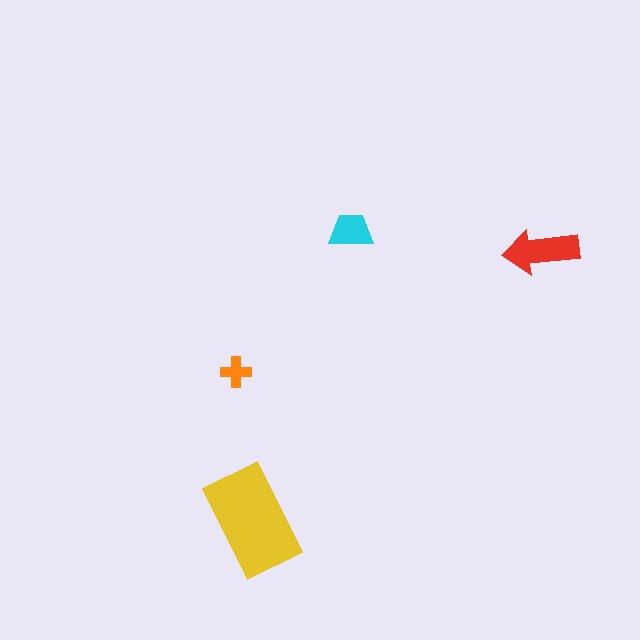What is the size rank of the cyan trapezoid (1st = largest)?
3rd.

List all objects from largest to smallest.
The yellow rectangle, the red arrow, the cyan trapezoid, the orange cross.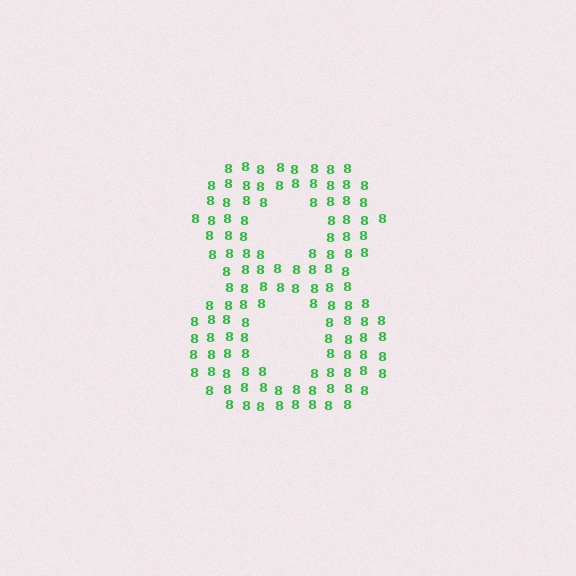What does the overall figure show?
The overall figure shows the digit 8.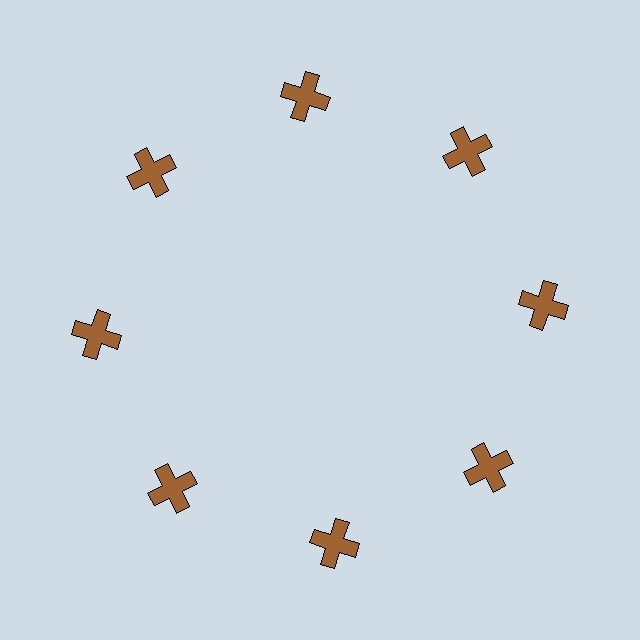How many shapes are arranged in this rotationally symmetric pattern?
There are 8 shapes, arranged in 8 groups of 1.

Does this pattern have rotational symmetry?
Yes, this pattern has 8-fold rotational symmetry. It looks the same after rotating 45 degrees around the center.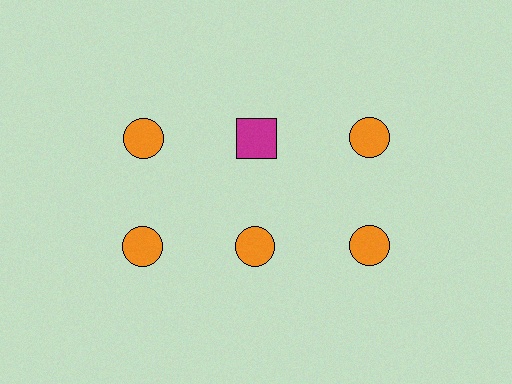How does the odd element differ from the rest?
It differs in both color (magenta instead of orange) and shape (square instead of circle).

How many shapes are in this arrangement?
There are 6 shapes arranged in a grid pattern.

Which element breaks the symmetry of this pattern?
The magenta square in the top row, second from left column breaks the symmetry. All other shapes are orange circles.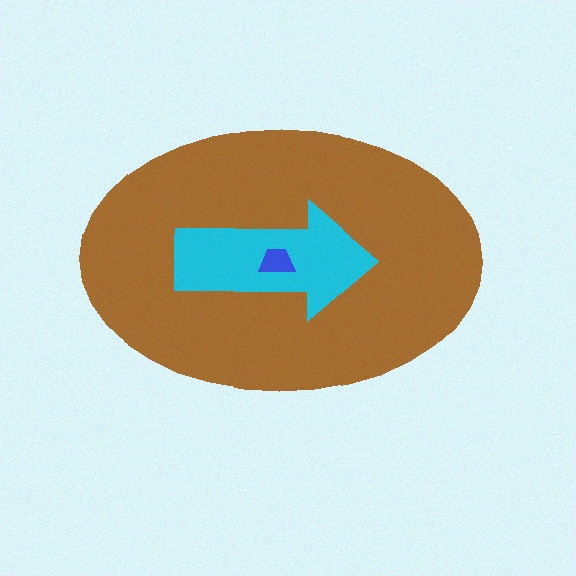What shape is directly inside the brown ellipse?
The cyan arrow.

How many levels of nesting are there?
3.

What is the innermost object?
The blue trapezoid.